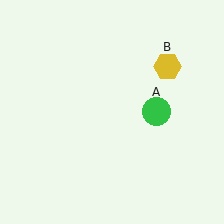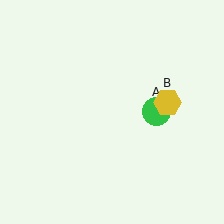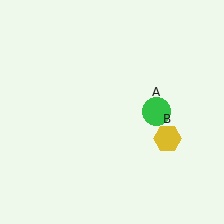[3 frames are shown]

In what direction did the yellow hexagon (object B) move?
The yellow hexagon (object B) moved down.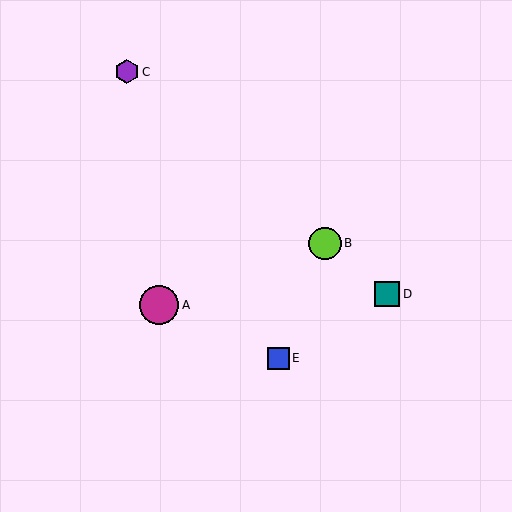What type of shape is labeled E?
Shape E is a blue square.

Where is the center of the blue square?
The center of the blue square is at (278, 358).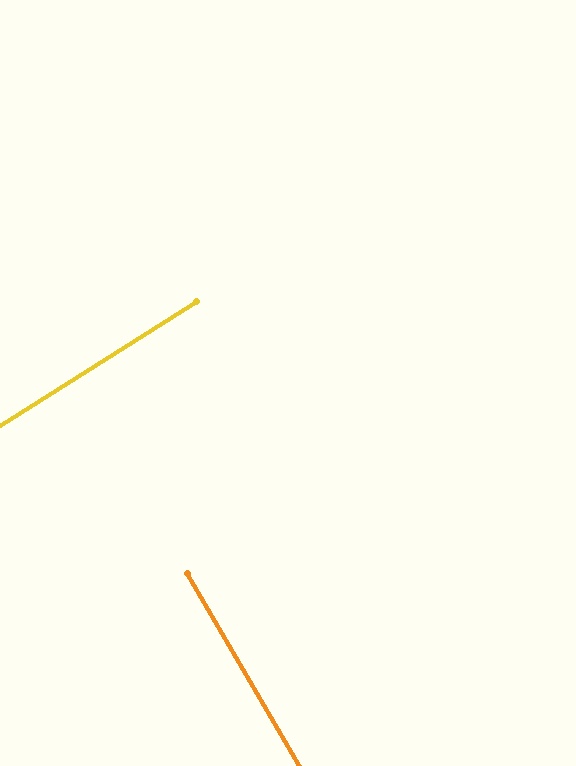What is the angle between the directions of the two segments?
Approximately 88 degrees.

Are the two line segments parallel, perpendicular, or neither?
Perpendicular — they meet at approximately 88°.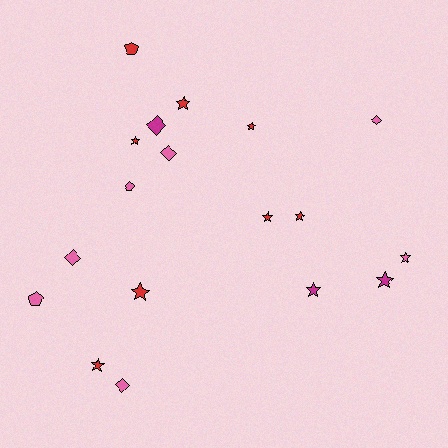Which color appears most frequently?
Red, with 8 objects.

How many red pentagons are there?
There is 1 red pentagon.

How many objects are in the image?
There are 18 objects.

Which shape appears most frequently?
Star, with 10 objects.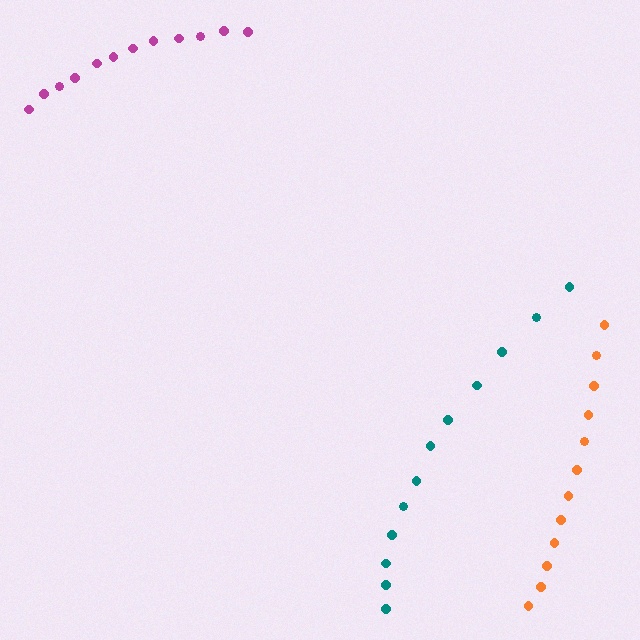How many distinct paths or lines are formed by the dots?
There are 3 distinct paths.